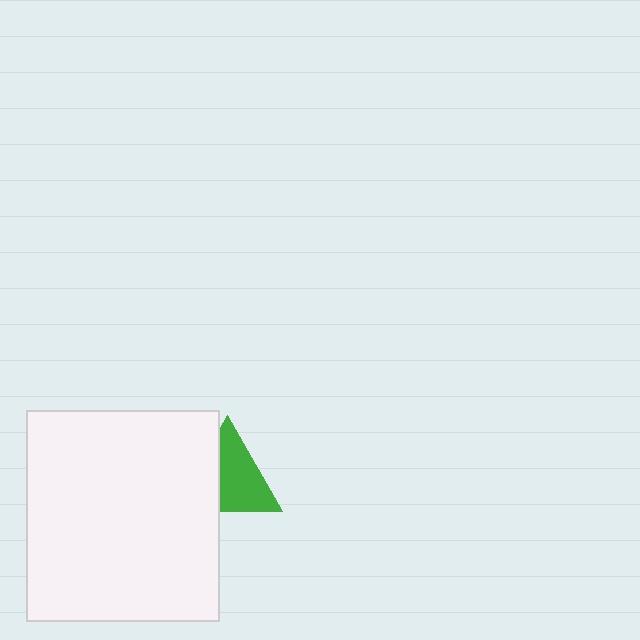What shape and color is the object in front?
The object in front is a white rectangle.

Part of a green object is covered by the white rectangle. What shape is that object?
It is a triangle.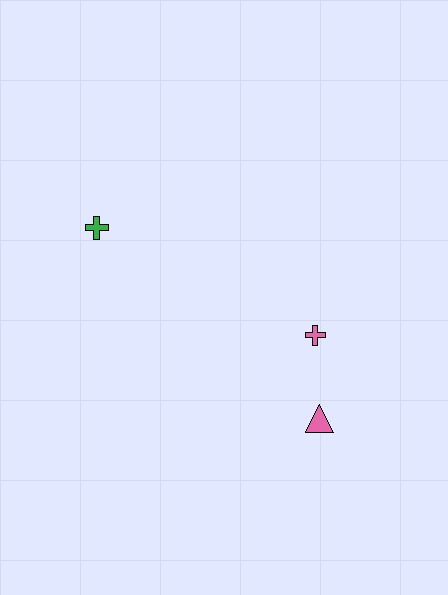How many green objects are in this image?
There is 1 green object.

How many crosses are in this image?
There are 2 crosses.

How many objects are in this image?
There are 3 objects.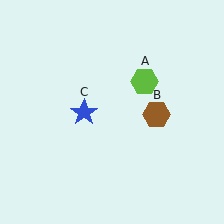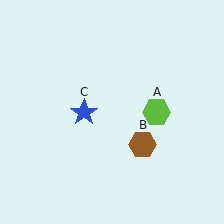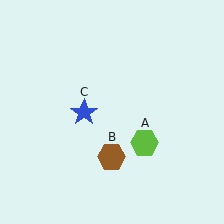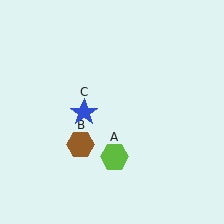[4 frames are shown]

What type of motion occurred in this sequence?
The lime hexagon (object A), brown hexagon (object B) rotated clockwise around the center of the scene.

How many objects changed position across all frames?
2 objects changed position: lime hexagon (object A), brown hexagon (object B).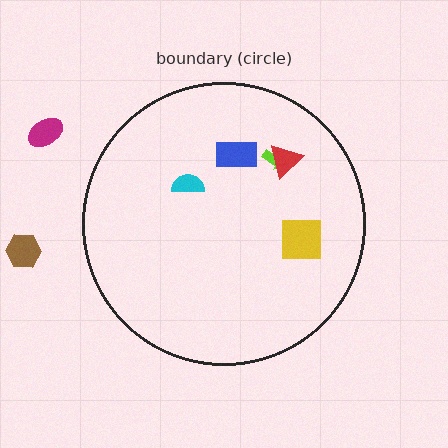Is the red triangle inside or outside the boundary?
Inside.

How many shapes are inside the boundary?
5 inside, 2 outside.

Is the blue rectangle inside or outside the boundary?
Inside.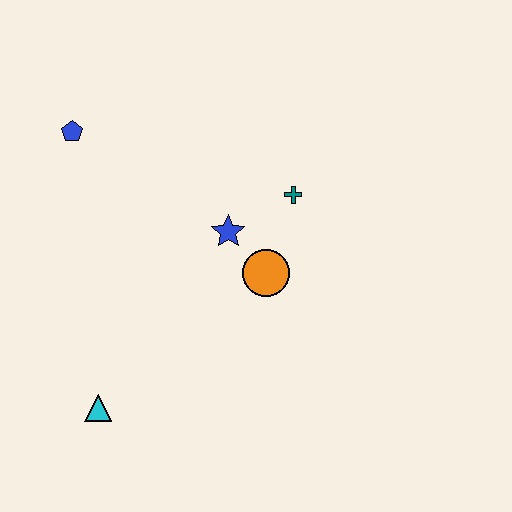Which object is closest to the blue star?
The orange circle is closest to the blue star.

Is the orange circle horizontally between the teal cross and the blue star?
Yes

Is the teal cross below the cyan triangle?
No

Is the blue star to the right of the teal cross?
No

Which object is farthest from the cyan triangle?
The teal cross is farthest from the cyan triangle.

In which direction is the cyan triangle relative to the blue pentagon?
The cyan triangle is below the blue pentagon.